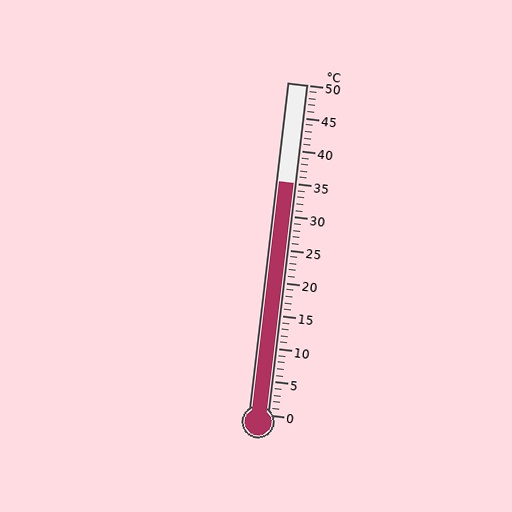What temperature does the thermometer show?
The thermometer shows approximately 35°C.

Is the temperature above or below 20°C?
The temperature is above 20°C.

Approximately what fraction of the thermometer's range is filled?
The thermometer is filled to approximately 70% of its range.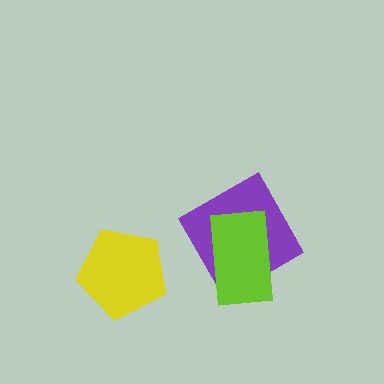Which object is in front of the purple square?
The lime rectangle is in front of the purple square.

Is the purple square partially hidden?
Yes, it is partially covered by another shape.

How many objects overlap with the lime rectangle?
1 object overlaps with the lime rectangle.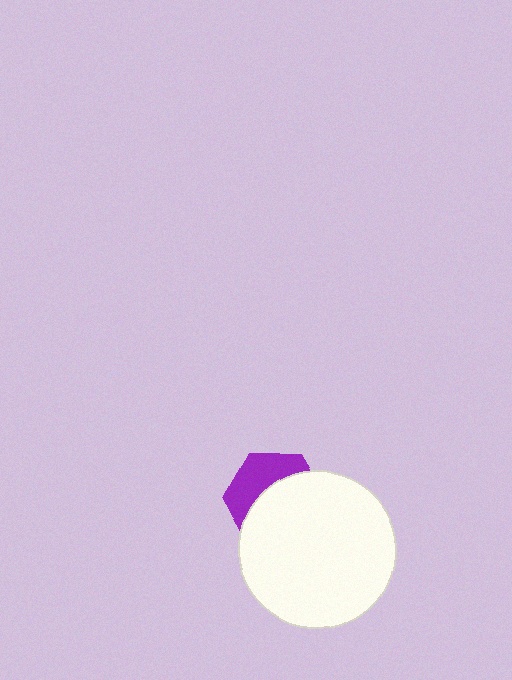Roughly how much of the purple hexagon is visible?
A small part of it is visible (roughly 39%).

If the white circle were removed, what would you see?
You would see the complete purple hexagon.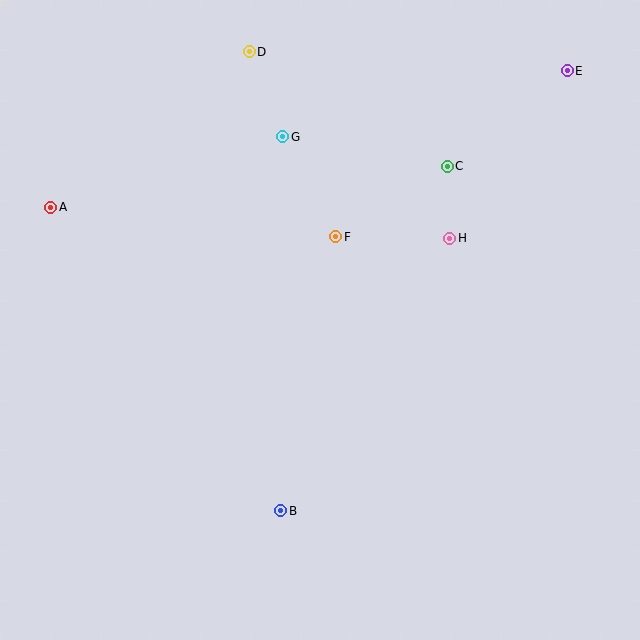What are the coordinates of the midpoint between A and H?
The midpoint between A and H is at (250, 223).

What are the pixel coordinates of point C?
Point C is at (447, 166).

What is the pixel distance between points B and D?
The distance between B and D is 460 pixels.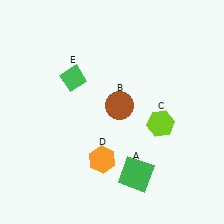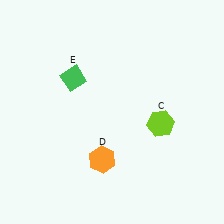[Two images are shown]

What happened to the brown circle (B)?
The brown circle (B) was removed in Image 2. It was in the top-right area of Image 1.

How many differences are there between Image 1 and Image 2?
There are 2 differences between the two images.